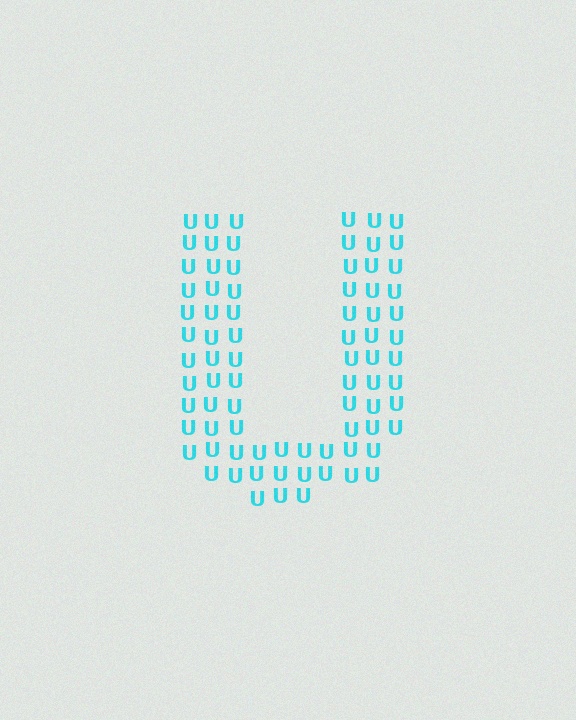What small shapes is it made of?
It is made of small letter U's.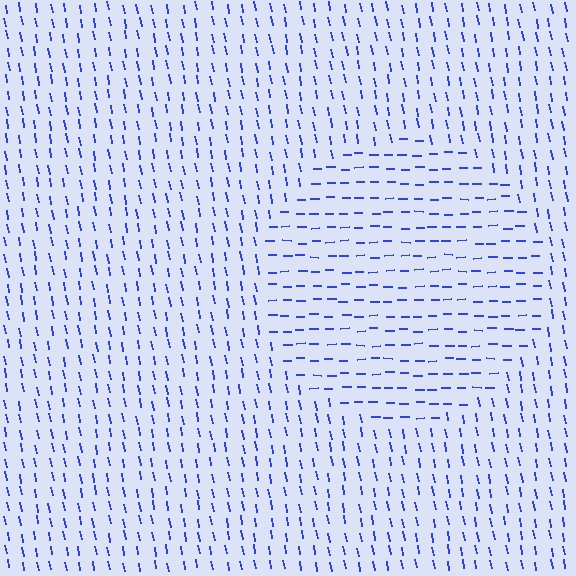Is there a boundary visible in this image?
Yes, there is a texture boundary formed by a change in line orientation.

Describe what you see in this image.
The image is filled with small blue line segments. A circle region in the image has lines oriented differently from the surrounding lines, creating a visible texture boundary.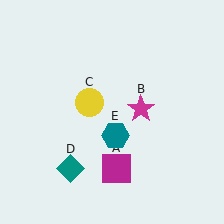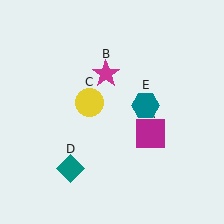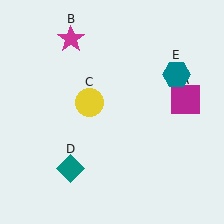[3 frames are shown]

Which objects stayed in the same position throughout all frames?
Yellow circle (object C) and teal diamond (object D) remained stationary.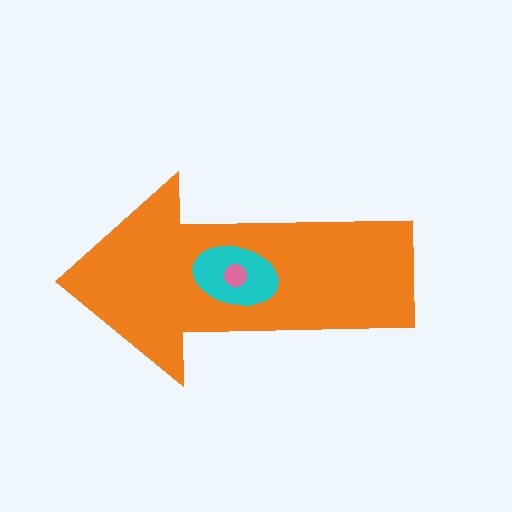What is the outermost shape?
The orange arrow.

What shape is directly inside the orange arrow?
The cyan ellipse.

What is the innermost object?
The pink circle.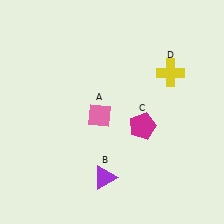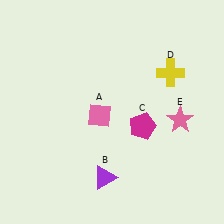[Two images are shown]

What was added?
A pink star (E) was added in Image 2.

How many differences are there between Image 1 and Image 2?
There is 1 difference between the two images.